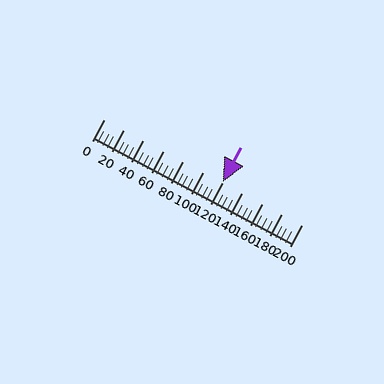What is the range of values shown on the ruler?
The ruler shows values from 0 to 200.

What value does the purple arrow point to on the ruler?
The purple arrow points to approximately 120.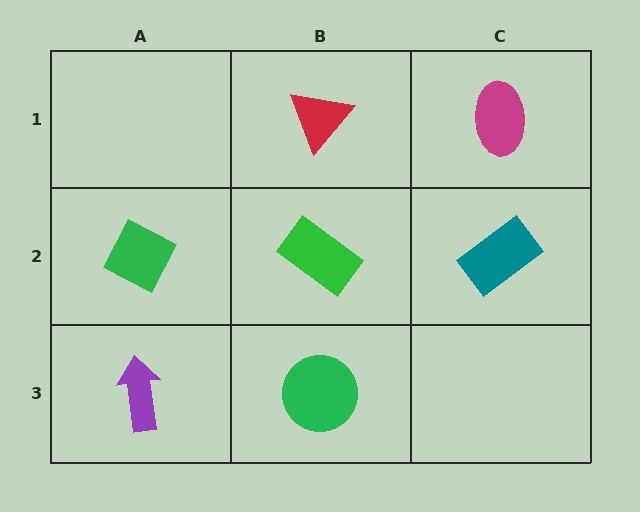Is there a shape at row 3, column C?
No, that cell is empty.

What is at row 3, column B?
A green circle.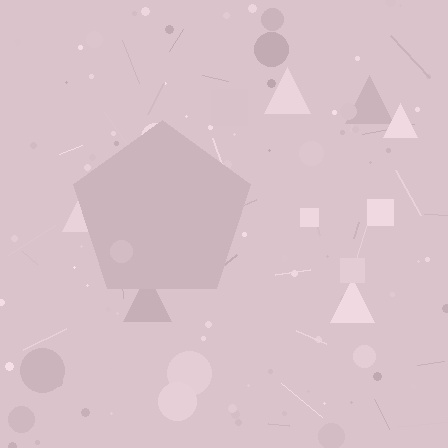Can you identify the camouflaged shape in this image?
The camouflaged shape is a pentagon.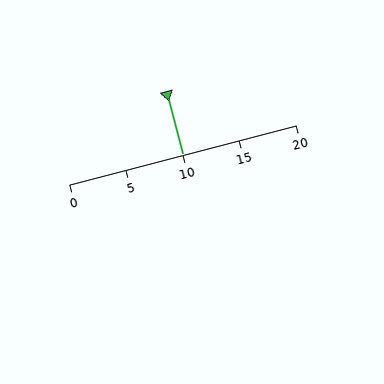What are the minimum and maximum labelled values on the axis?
The axis runs from 0 to 20.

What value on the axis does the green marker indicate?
The marker indicates approximately 10.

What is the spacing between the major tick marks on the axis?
The major ticks are spaced 5 apart.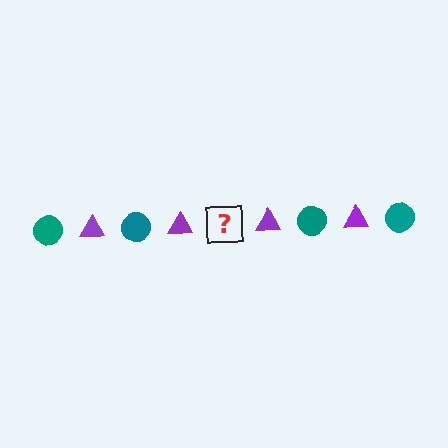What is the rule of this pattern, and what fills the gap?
The rule is that the pattern alternates between teal circle and purple triangle. The gap should be filled with a teal circle.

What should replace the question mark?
The question mark should be replaced with a teal circle.